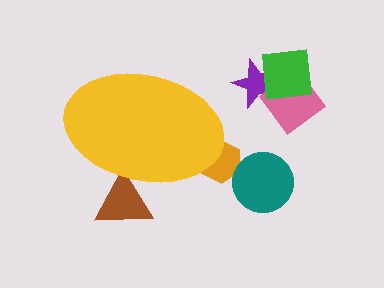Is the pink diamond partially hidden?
No, the pink diamond is fully visible.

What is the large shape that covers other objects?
A yellow ellipse.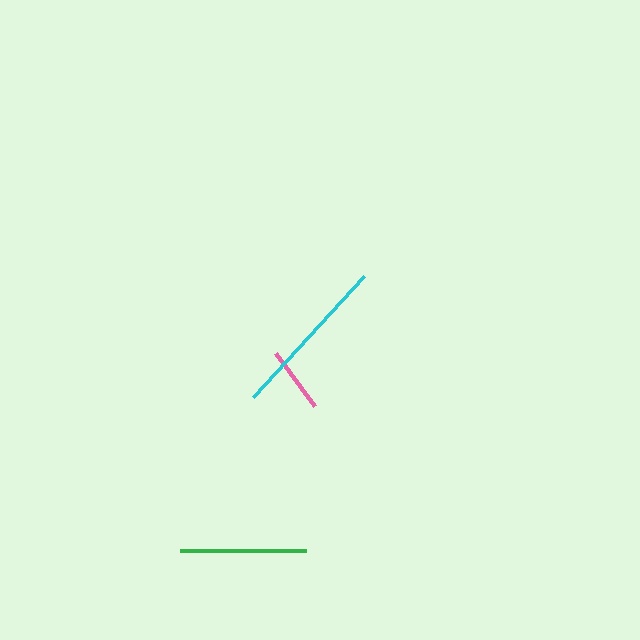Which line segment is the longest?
The cyan line is the longest at approximately 164 pixels.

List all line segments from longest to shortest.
From longest to shortest: cyan, green, pink.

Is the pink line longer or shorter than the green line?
The green line is longer than the pink line.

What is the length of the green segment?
The green segment is approximately 126 pixels long.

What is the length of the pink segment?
The pink segment is approximately 66 pixels long.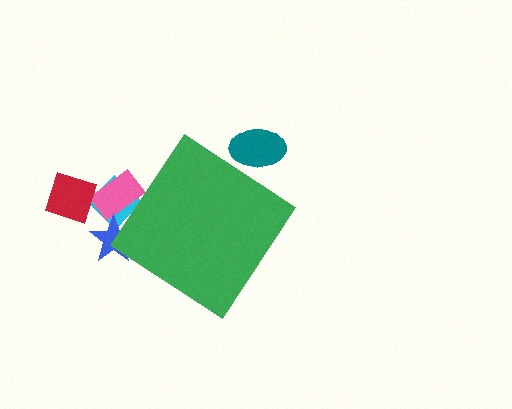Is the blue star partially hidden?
Yes, the blue star is partially hidden behind the green diamond.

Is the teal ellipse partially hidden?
Yes, the teal ellipse is partially hidden behind the green diamond.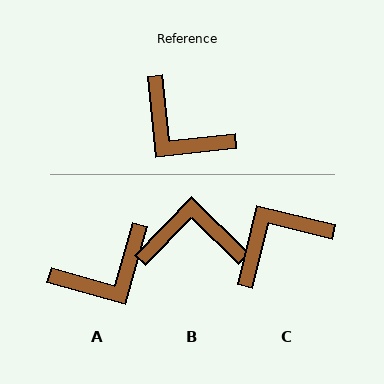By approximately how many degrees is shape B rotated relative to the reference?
Approximately 140 degrees clockwise.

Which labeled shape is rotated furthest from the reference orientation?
B, about 140 degrees away.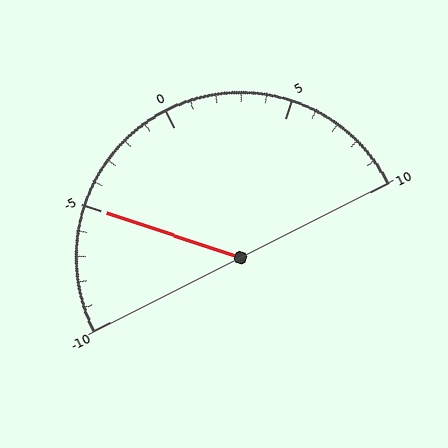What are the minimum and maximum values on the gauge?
The gauge ranges from -10 to 10.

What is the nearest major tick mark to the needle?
The nearest major tick mark is -5.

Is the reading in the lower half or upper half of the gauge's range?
The reading is in the lower half of the range (-10 to 10).